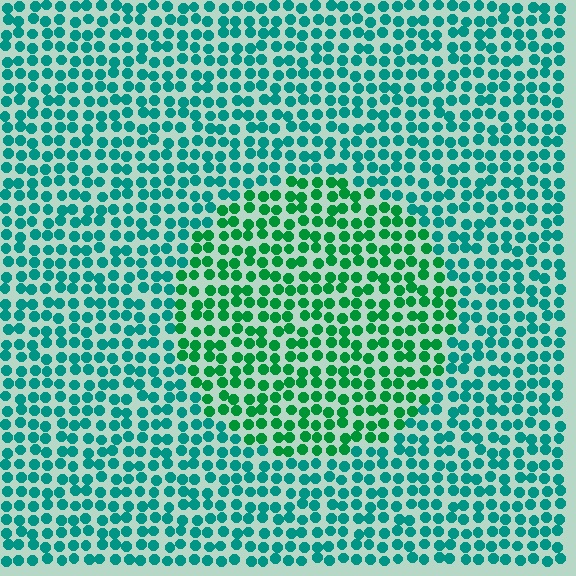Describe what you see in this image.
The image is filled with small teal elements in a uniform arrangement. A circle-shaped region is visible where the elements are tinted to a slightly different hue, forming a subtle color boundary.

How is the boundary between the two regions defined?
The boundary is defined purely by a slight shift in hue (about 32 degrees). Spacing, size, and orientation are identical on both sides.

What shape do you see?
I see a circle.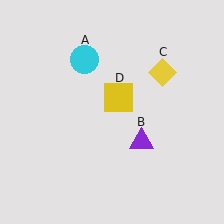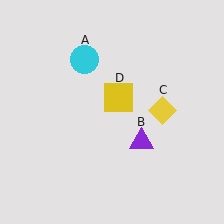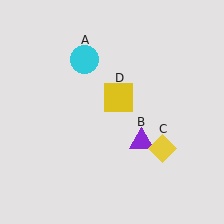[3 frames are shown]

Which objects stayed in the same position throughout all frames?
Cyan circle (object A) and purple triangle (object B) and yellow square (object D) remained stationary.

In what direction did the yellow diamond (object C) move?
The yellow diamond (object C) moved down.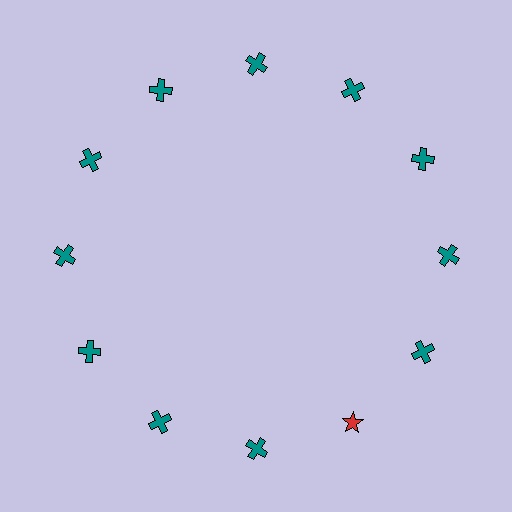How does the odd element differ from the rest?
It differs in both color (red instead of teal) and shape (star instead of cross).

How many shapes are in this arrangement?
There are 12 shapes arranged in a ring pattern.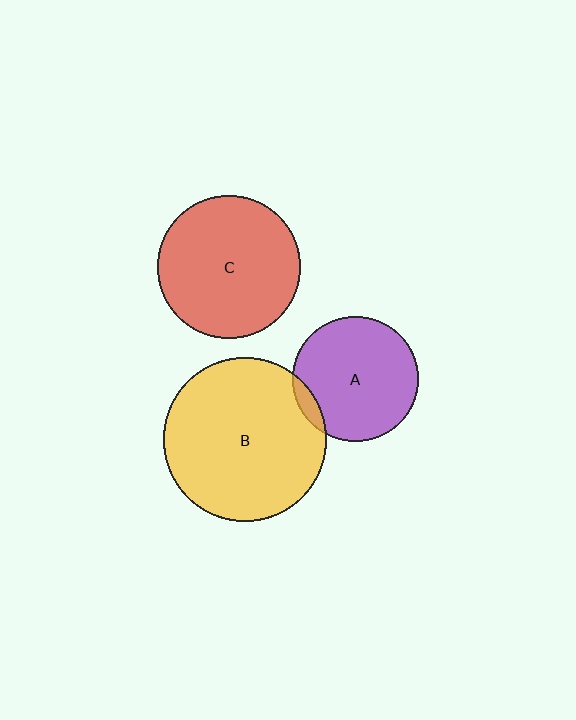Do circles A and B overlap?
Yes.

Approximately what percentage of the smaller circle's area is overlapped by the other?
Approximately 5%.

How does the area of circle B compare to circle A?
Approximately 1.7 times.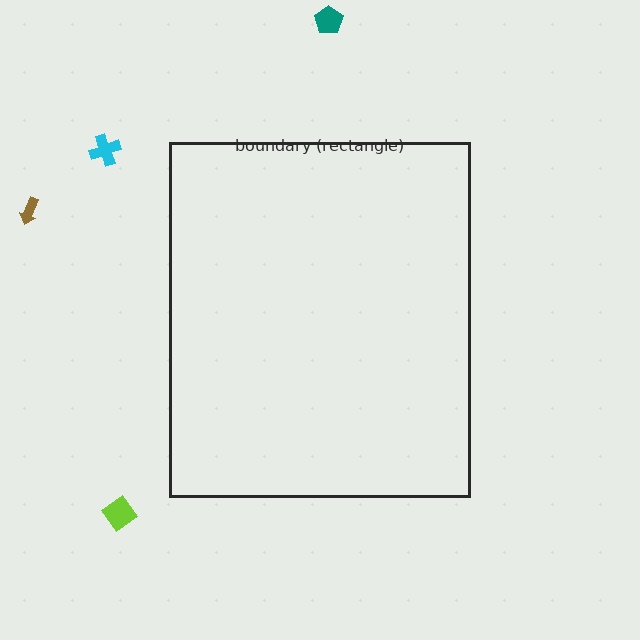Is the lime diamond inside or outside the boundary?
Outside.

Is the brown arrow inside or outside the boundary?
Outside.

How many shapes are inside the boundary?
0 inside, 4 outside.